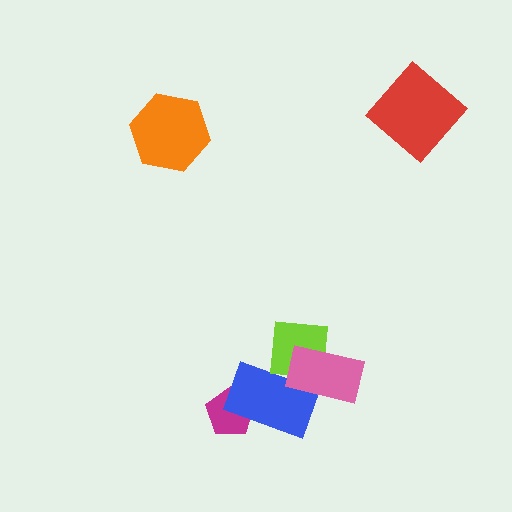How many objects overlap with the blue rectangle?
3 objects overlap with the blue rectangle.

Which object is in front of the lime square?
The pink rectangle is in front of the lime square.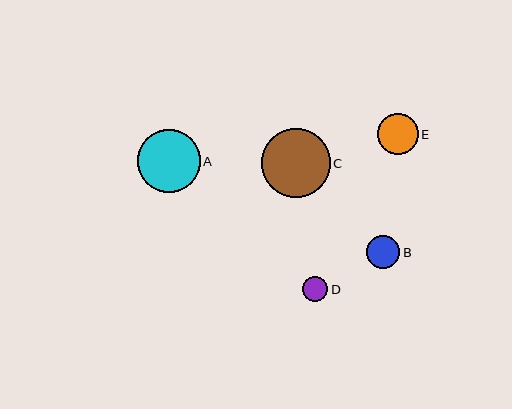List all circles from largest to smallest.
From largest to smallest: C, A, E, B, D.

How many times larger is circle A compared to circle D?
Circle A is approximately 2.5 times the size of circle D.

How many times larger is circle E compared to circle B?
Circle E is approximately 1.2 times the size of circle B.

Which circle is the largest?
Circle C is the largest with a size of approximately 69 pixels.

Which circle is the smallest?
Circle D is the smallest with a size of approximately 25 pixels.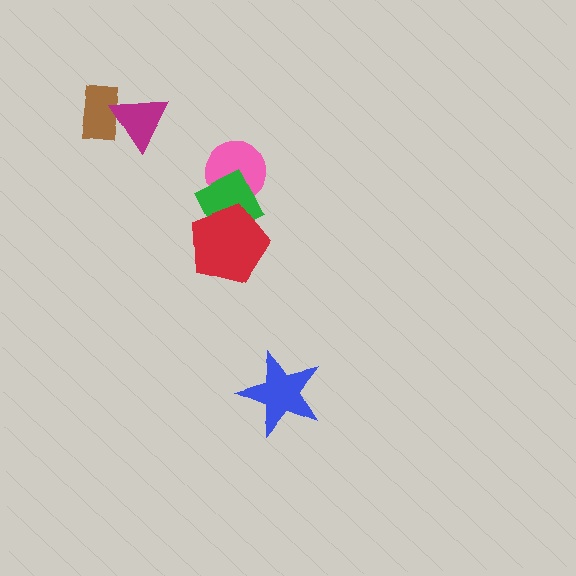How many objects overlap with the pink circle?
1 object overlaps with the pink circle.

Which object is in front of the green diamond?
The red pentagon is in front of the green diamond.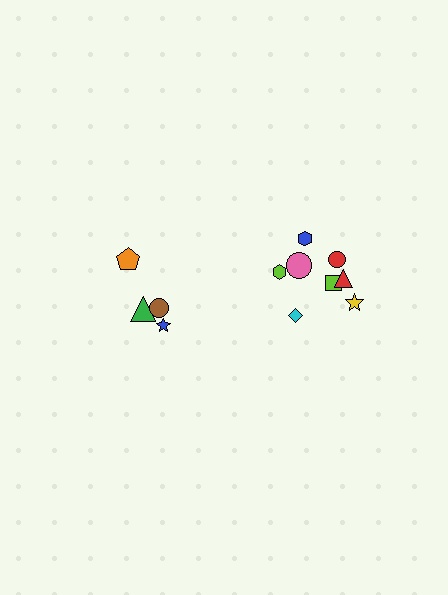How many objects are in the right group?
There are 8 objects.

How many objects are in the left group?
There are 4 objects.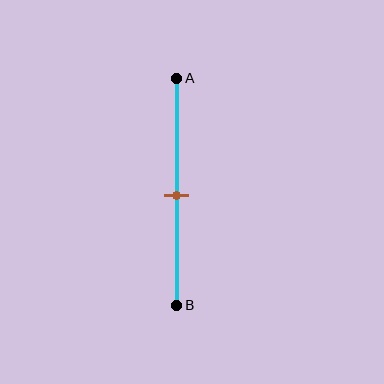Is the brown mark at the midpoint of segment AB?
Yes, the mark is approximately at the midpoint.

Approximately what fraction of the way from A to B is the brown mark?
The brown mark is approximately 50% of the way from A to B.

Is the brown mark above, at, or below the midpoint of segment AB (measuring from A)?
The brown mark is approximately at the midpoint of segment AB.